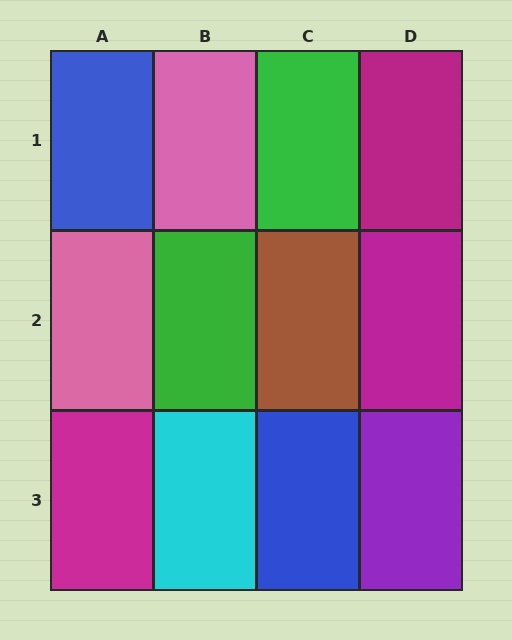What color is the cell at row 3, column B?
Cyan.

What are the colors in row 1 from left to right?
Blue, pink, green, magenta.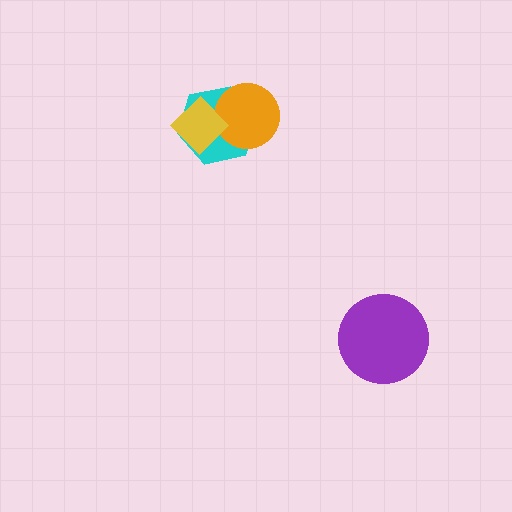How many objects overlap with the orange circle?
2 objects overlap with the orange circle.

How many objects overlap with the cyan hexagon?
2 objects overlap with the cyan hexagon.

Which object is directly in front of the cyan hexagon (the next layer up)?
The orange circle is directly in front of the cyan hexagon.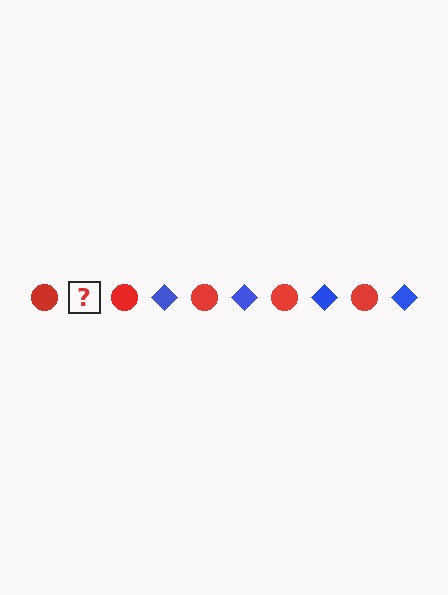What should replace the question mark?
The question mark should be replaced with a blue diamond.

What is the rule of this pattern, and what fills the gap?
The rule is that the pattern alternates between red circle and blue diamond. The gap should be filled with a blue diamond.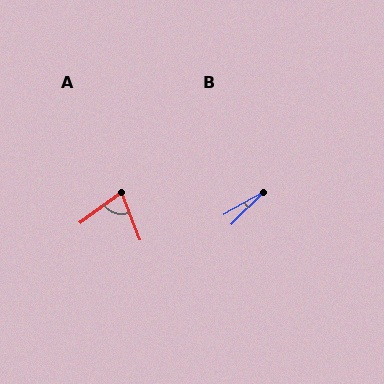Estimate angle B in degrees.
Approximately 16 degrees.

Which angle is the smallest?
B, at approximately 16 degrees.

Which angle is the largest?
A, at approximately 75 degrees.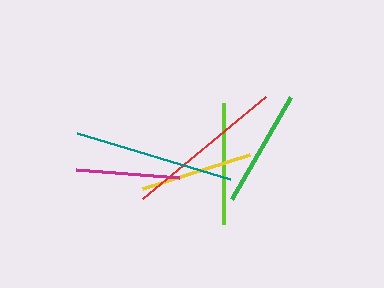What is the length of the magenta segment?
The magenta segment is approximately 103 pixels long.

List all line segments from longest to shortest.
From longest to shortest: red, teal, lime, green, yellow, magenta.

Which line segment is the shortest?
The magenta line is the shortest at approximately 103 pixels.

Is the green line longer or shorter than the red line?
The red line is longer than the green line.